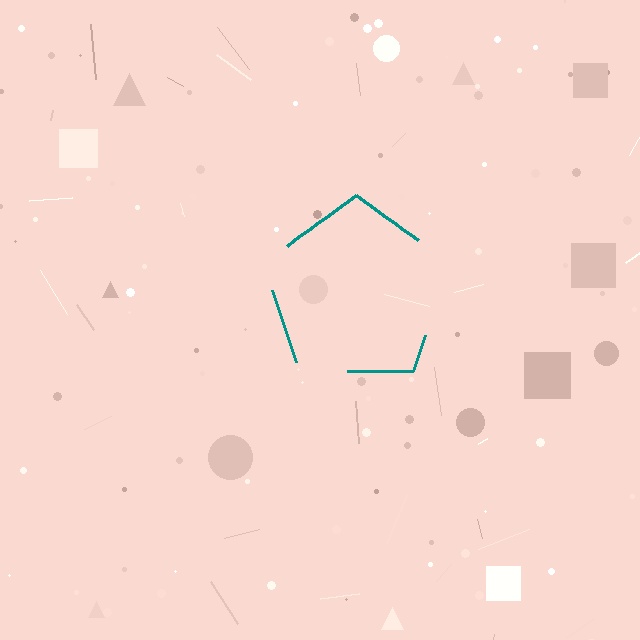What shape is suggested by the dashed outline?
The dashed outline suggests a pentagon.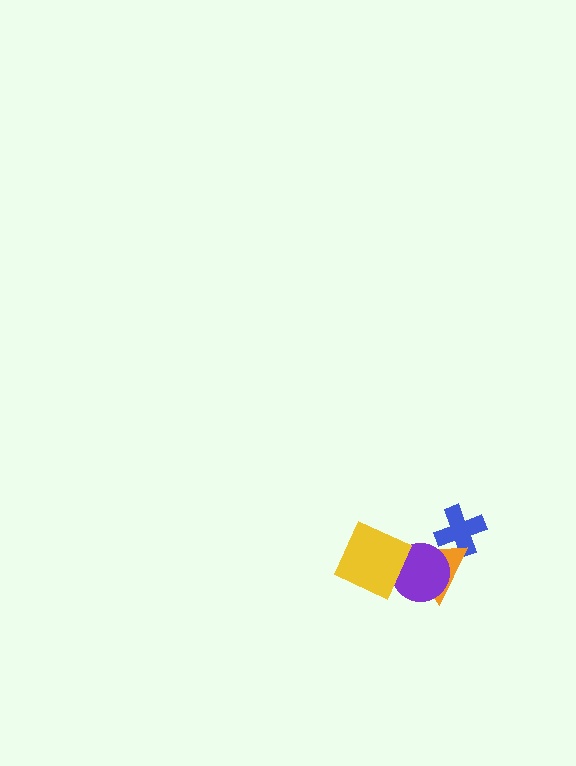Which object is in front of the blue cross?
The orange triangle is in front of the blue cross.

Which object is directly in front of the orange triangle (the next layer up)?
The purple circle is directly in front of the orange triangle.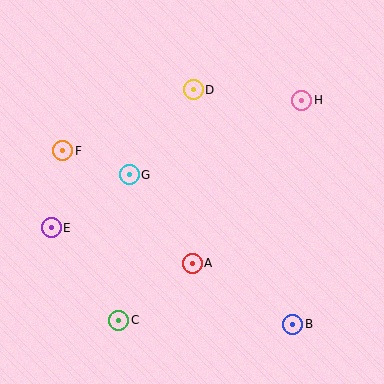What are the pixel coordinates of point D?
Point D is at (193, 90).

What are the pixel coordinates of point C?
Point C is at (119, 320).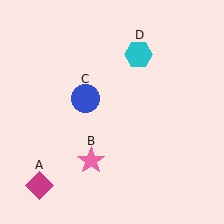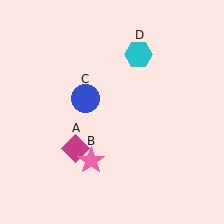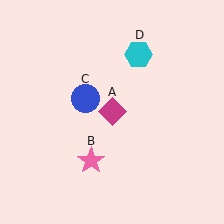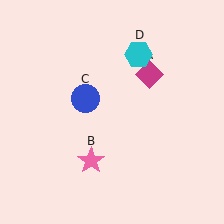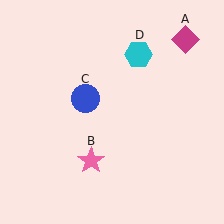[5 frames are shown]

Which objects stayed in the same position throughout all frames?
Pink star (object B) and blue circle (object C) and cyan hexagon (object D) remained stationary.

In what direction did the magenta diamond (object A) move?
The magenta diamond (object A) moved up and to the right.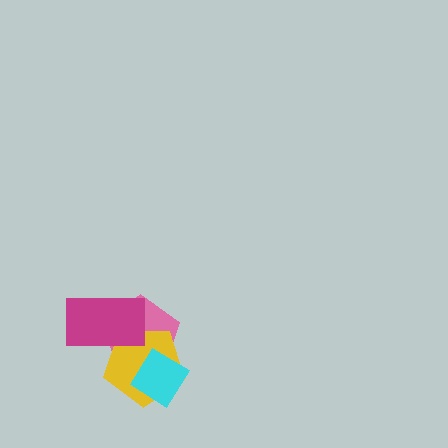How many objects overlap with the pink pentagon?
3 objects overlap with the pink pentagon.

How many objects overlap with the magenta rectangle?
2 objects overlap with the magenta rectangle.